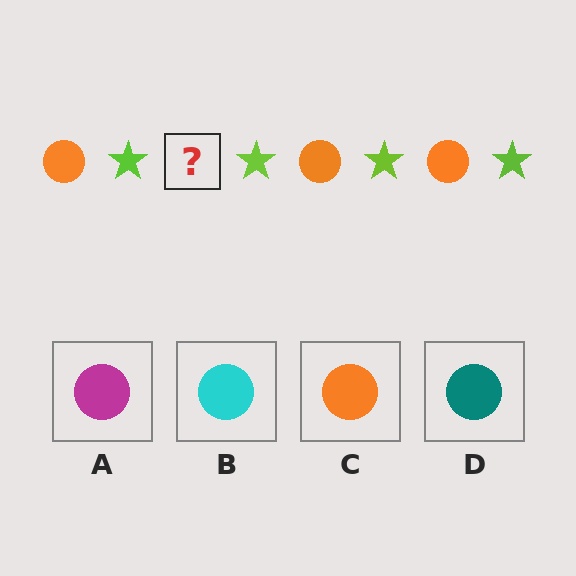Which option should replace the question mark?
Option C.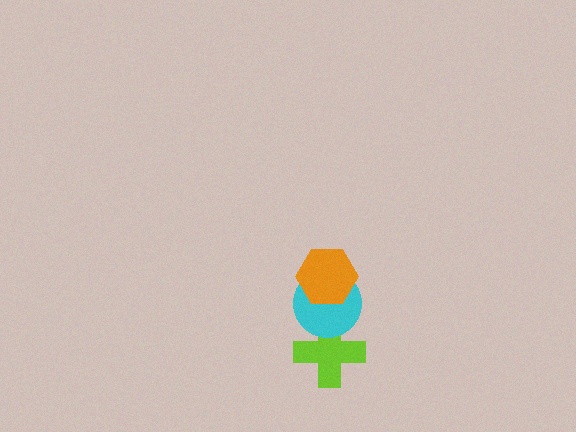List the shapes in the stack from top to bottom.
From top to bottom: the orange hexagon, the cyan circle, the lime cross.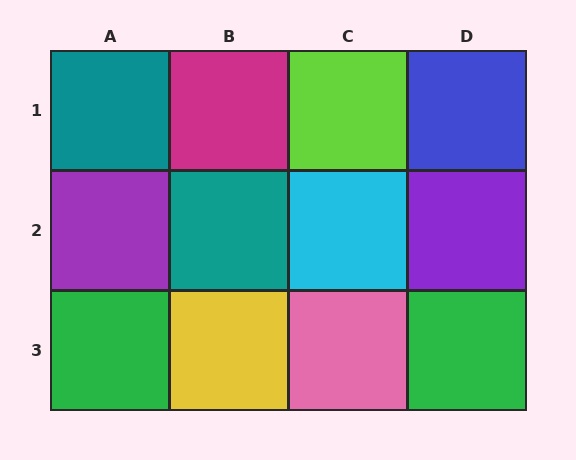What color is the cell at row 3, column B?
Yellow.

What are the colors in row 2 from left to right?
Purple, teal, cyan, purple.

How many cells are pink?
1 cell is pink.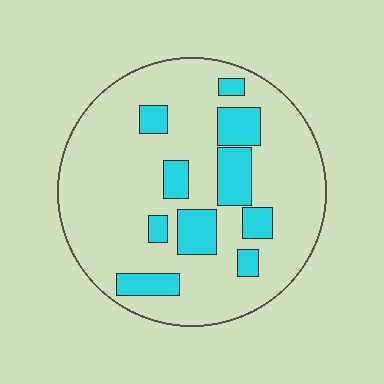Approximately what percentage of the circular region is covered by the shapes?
Approximately 20%.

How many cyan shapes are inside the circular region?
10.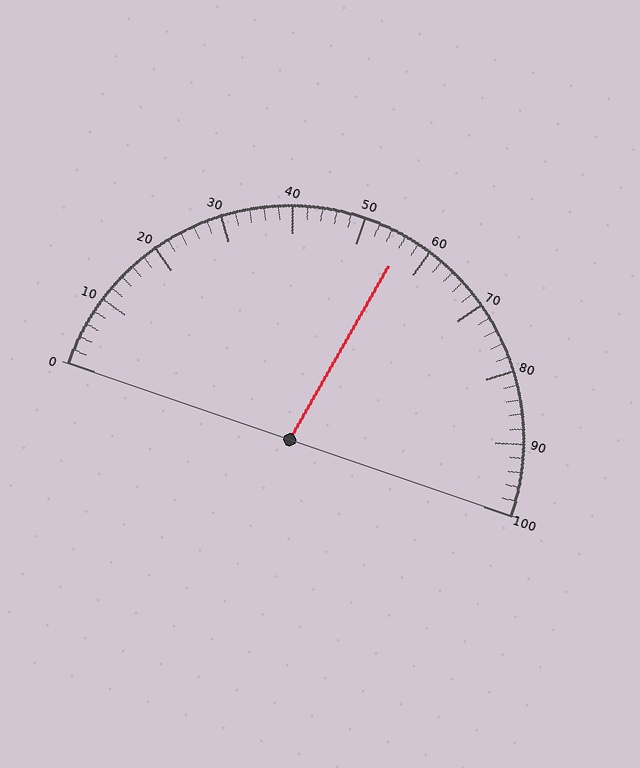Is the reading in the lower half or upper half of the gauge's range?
The reading is in the upper half of the range (0 to 100).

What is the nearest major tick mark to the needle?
The nearest major tick mark is 60.